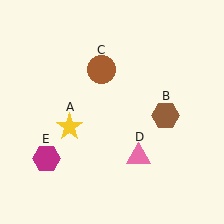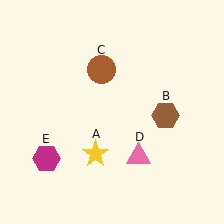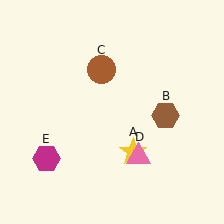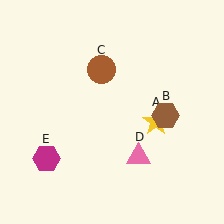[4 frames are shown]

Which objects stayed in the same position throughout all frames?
Brown hexagon (object B) and brown circle (object C) and pink triangle (object D) and magenta hexagon (object E) remained stationary.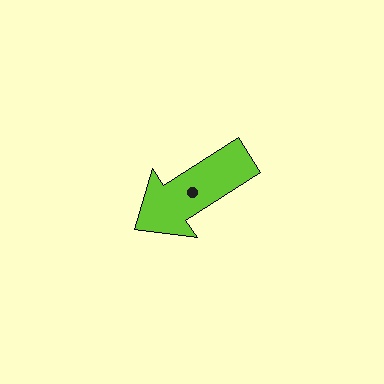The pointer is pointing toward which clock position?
Roughly 8 o'clock.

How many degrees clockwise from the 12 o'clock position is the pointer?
Approximately 237 degrees.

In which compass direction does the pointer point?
Southwest.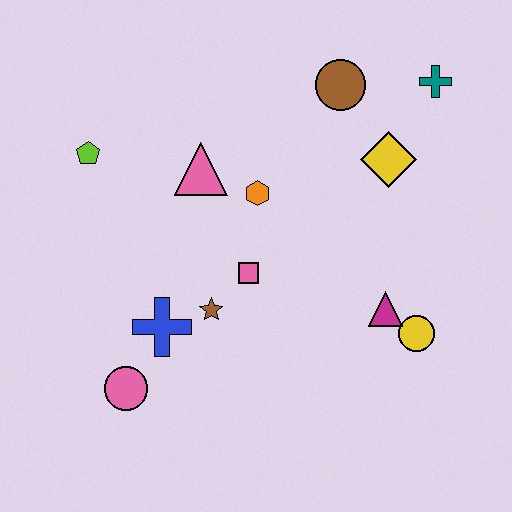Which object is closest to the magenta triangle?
The yellow circle is closest to the magenta triangle.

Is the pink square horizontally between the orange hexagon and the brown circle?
No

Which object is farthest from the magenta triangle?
The lime pentagon is farthest from the magenta triangle.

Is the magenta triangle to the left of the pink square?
No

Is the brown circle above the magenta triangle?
Yes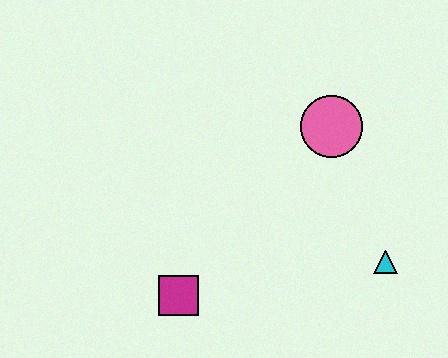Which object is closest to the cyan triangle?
The pink circle is closest to the cyan triangle.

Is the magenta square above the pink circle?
No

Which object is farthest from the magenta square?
The pink circle is farthest from the magenta square.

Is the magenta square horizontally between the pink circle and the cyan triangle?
No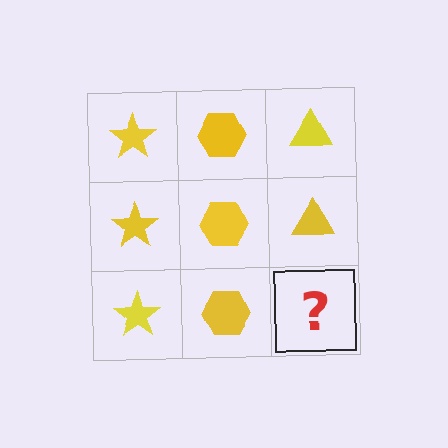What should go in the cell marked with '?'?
The missing cell should contain a yellow triangle.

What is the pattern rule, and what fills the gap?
The rule is that each column has a consistent shape. The gap should be filled with a yellow triangle.